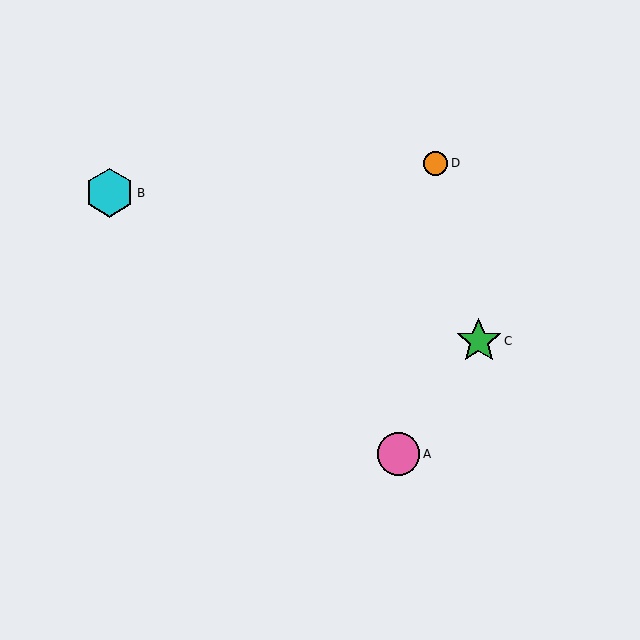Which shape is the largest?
The cyan hexagon (labeled B) is the largest.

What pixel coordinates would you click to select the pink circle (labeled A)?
Click at (399, 454) to select the pink circle A.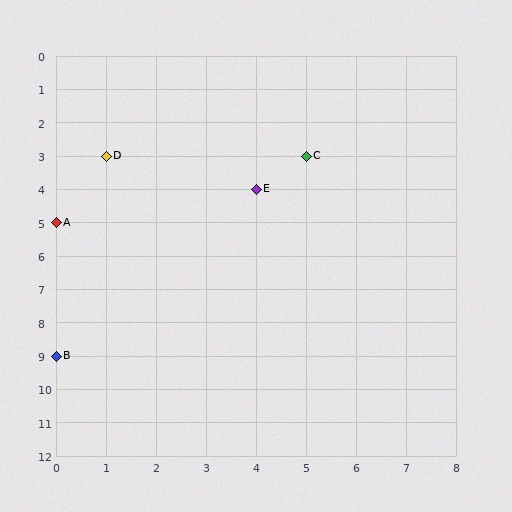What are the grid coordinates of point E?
Point E is at grid coordinates (4, 4).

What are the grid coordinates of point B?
Point B is at grid coordinates (0, 9).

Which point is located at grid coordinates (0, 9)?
Point B is at (0, 9).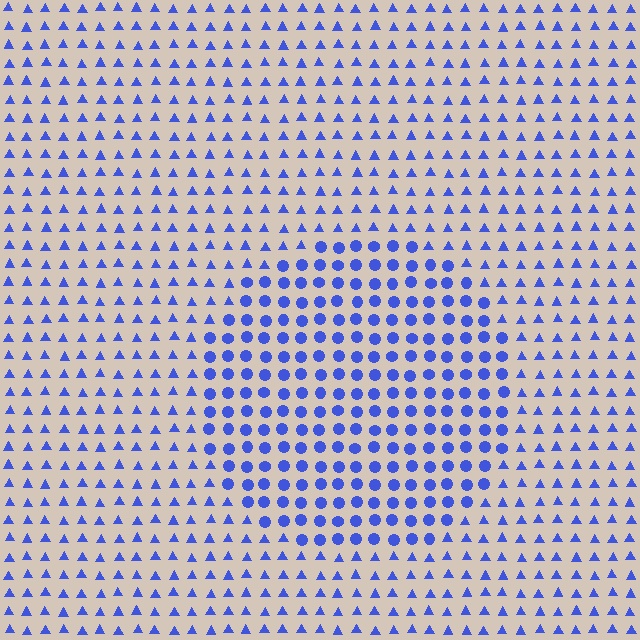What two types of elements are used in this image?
The image uses circles inside the circle region and triangles outside it.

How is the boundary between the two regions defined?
The boundary is defined by a change in element shape: circles inside vs. triangles outside. All elements share the same color and spacing.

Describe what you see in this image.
The image is filled with small blue elements arranged in a uniform grid. A circle-shaped region contains circles, while the surrounding area contains triangles. The boundary is defined purely by the change in element shape.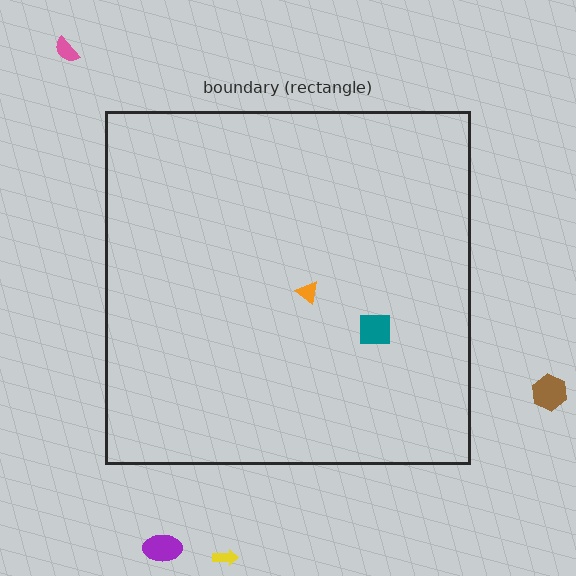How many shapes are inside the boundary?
2 inside, 4 outside.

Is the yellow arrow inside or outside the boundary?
Outside.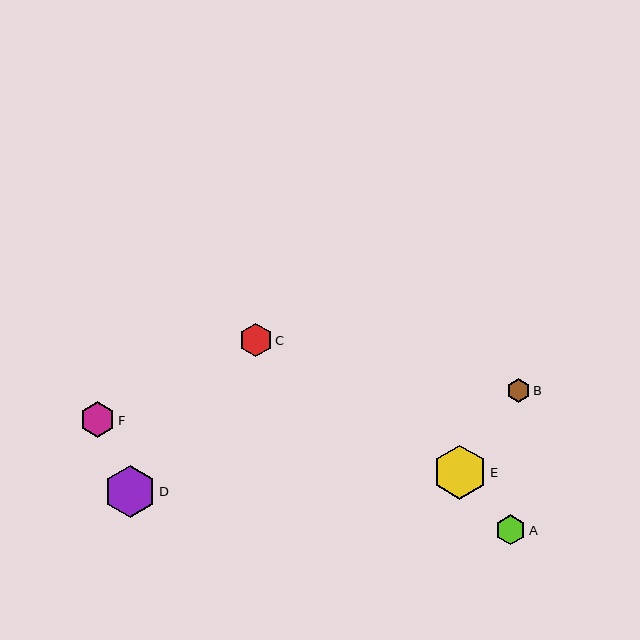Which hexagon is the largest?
Hexagon E is the largest with a size of approximately 54 pixels.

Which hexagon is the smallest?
Hexagon B is the smallest with a size of approximately 24 pixels.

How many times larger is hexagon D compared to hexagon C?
Hexagon D is approximately 1.5 times the size of hexagon C.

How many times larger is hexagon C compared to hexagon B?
Hexagon C is approximately 1.4 times the size of hexagon B.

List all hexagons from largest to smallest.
From largest to smallest: E, D, F, C, A, B.